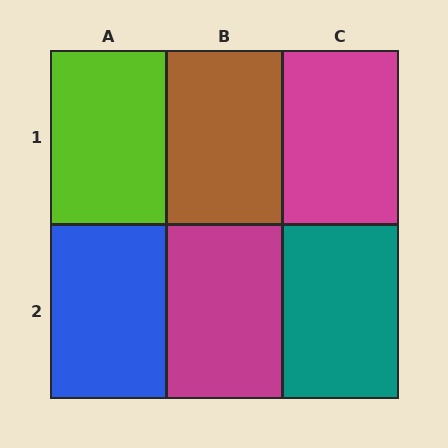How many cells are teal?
1 cell is teal.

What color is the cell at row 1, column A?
Lime.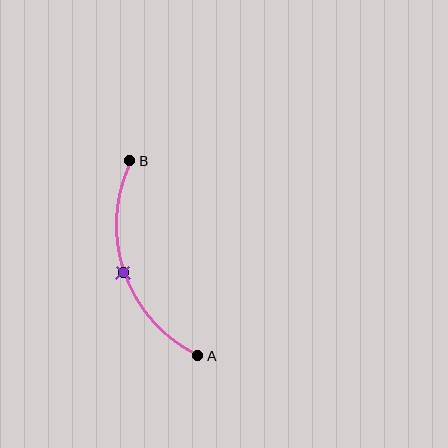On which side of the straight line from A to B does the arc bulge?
The arc bulges to the left of the straight line connecting A and B.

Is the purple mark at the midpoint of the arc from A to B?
Yes. The purple mark lies on the arc at equal arc-length from both A and B — it is the arc midpoint.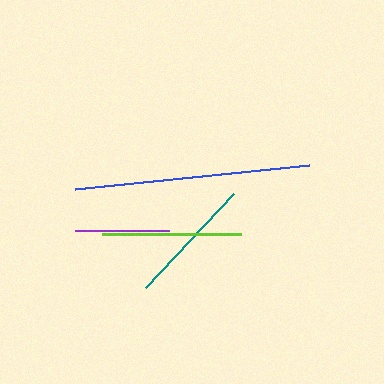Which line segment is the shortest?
The purple line is the shortest at approximately 94 pixels.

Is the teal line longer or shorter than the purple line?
The teal line is longer than the purple line.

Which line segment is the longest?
The blue line is the longest at approximately 235 pixels.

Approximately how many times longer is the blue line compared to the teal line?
The blue line is approximately 1.8 times the length of the teal line.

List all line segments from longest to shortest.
From longest to shortest: blue, lime, teal, purple.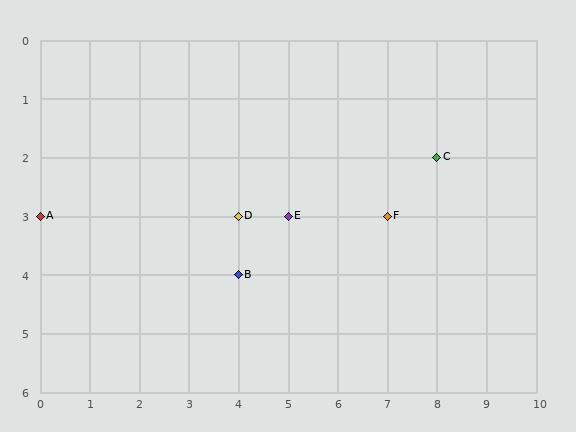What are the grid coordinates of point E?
Point E is at grid coordinates (5, 3).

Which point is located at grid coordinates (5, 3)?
Point E is at (5, 3).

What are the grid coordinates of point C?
Point C is at grid coordinates (8, 2).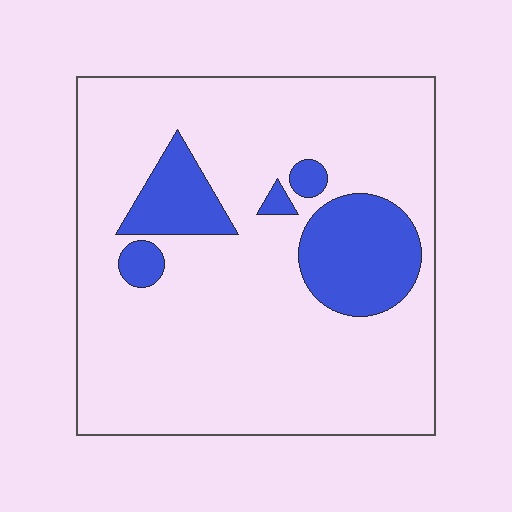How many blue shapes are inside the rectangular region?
5.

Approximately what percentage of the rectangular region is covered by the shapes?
Approximately 15%.